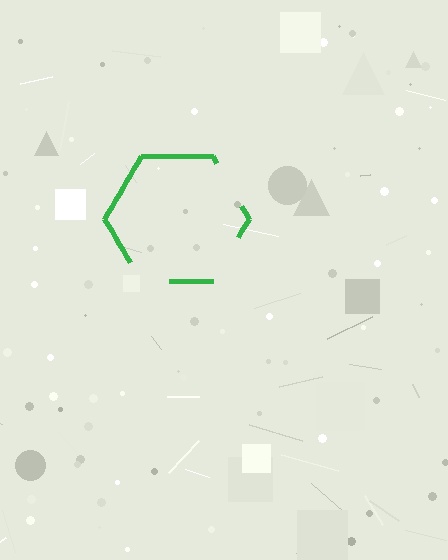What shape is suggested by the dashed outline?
The dashed outline suggests a hexagon.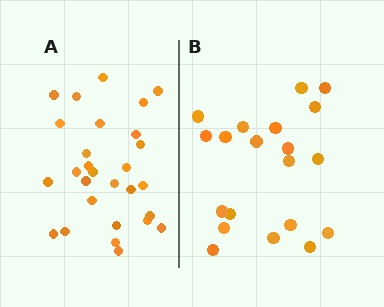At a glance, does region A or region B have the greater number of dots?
Region A (the left region) has more dots.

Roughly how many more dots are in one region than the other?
Region A has roughly 8 or so more dots than region B.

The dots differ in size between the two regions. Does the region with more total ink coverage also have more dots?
No. Region B has more total ink coverage because its dots are larger, but region A actually contains more individual dots. Total area can be misleading — the number of items is what matters here.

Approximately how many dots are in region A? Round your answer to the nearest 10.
About 30 dots. (The exact count is 28, which rounds to 30.)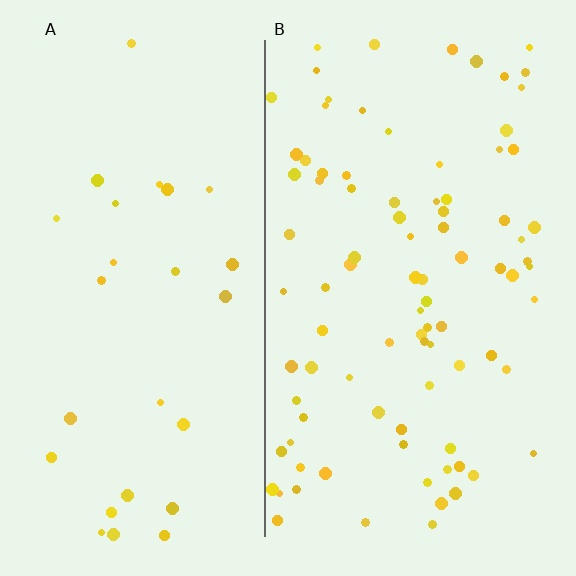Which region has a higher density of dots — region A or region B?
B (the right).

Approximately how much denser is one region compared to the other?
Approximately 3.2× — region B over region A.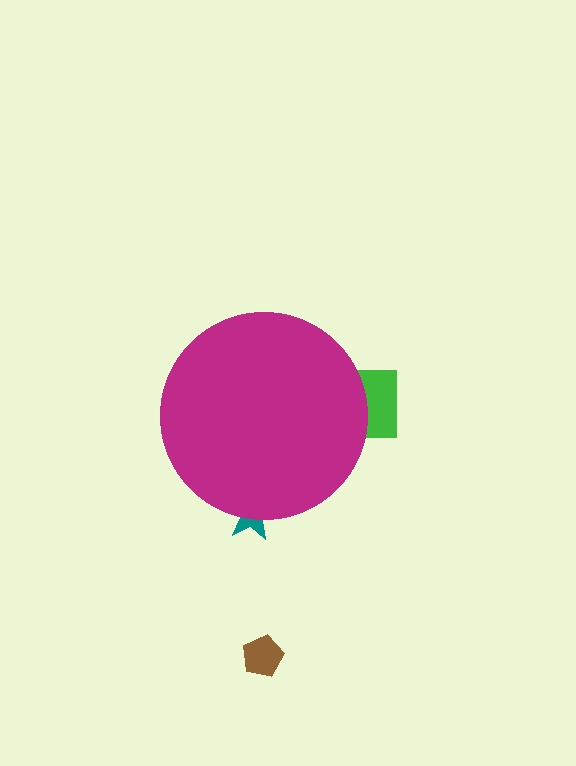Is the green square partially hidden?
Yes, the green square is partially hidden behind the magenta circle.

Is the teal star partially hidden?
Yes, the teal star is partially hidden behind the magenta circle.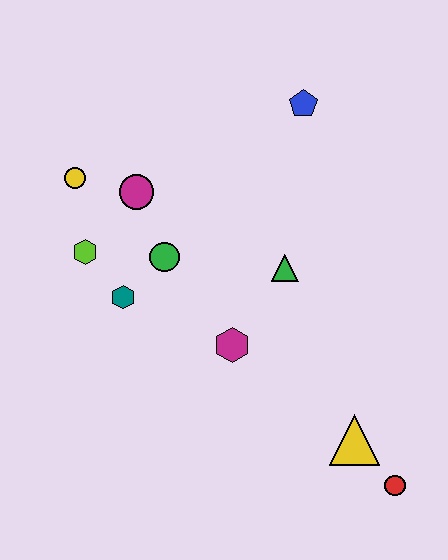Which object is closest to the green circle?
The teal hexagon is closest to the green circle.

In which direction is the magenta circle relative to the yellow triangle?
The magenta circle is above the yellow triangle.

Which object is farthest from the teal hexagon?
The red circle is farthest from the teal hexagon.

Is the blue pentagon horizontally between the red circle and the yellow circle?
Yes